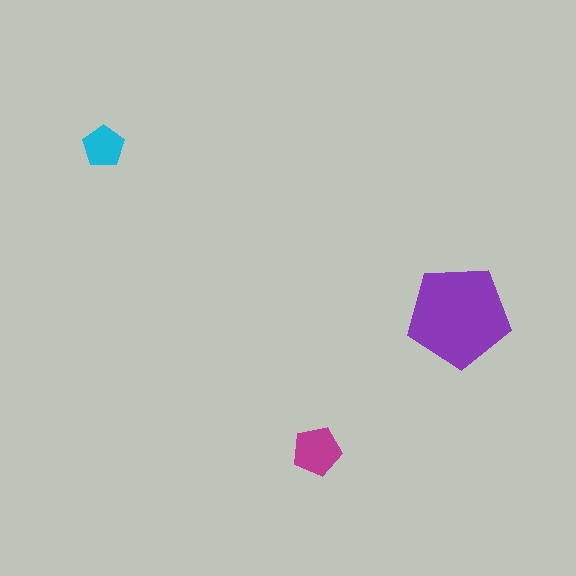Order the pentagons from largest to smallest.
the purple one, the magenta one, the cyan one.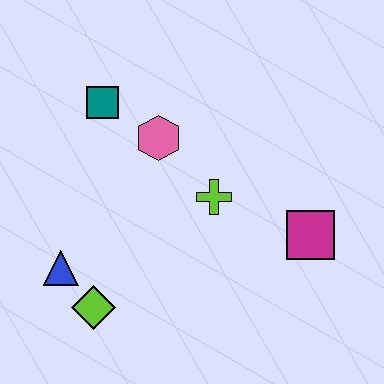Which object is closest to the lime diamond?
The blue triangle is closest to the lime diamond.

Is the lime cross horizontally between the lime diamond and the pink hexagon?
No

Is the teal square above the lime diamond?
Yes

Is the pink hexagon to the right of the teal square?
Yes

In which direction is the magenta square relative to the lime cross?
The magenta square is to the right of the lime cross.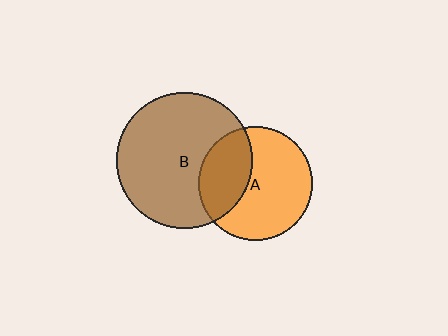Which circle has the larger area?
Circle B (brown).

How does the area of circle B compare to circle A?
Approximately 1.4 times.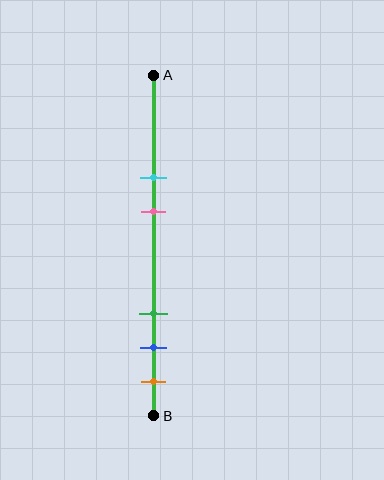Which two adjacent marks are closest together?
The blue and orange marks are the closest adjacent pair.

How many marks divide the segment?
There are 5 marks dividing the segment.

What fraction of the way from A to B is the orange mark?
The orange mark is approximately 90% (0.9) of the way from A to B.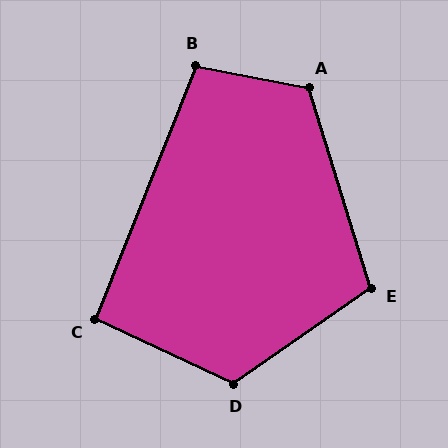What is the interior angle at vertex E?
Approximately 108 degrees (obtuse).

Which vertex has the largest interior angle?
D, at approximately 120 degrees.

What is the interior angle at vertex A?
Approximately 118 degrees (obtuse).